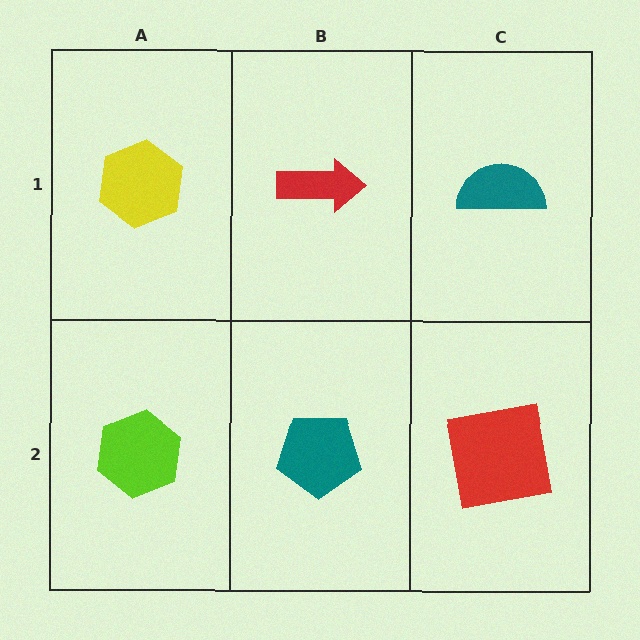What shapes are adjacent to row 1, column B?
A teal pentagon (row 2, column B), a yellow hexagon (row 1, column A), a teal semicircle (row 1, column C).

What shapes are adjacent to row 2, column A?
A yellow hexagon (row 1, column A), a teal pentagon (row 2, column B).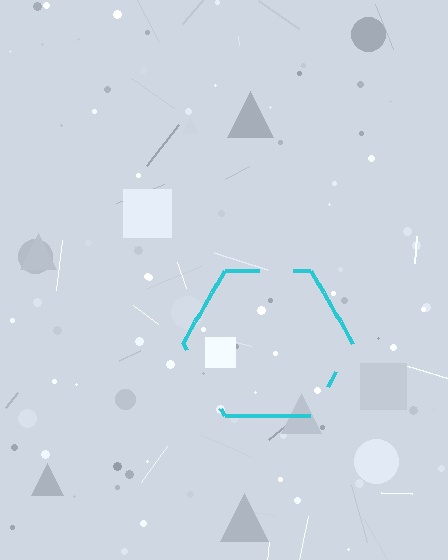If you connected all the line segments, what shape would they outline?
They would outline a hexagon.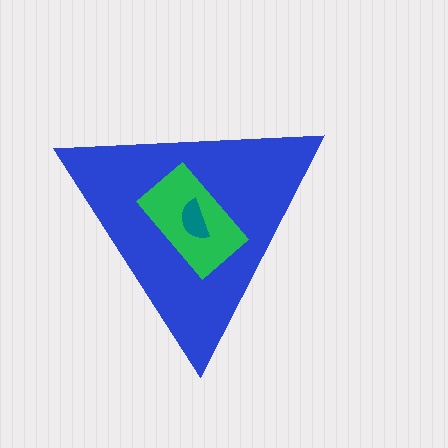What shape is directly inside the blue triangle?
The green rectangle.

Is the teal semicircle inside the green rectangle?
Yes.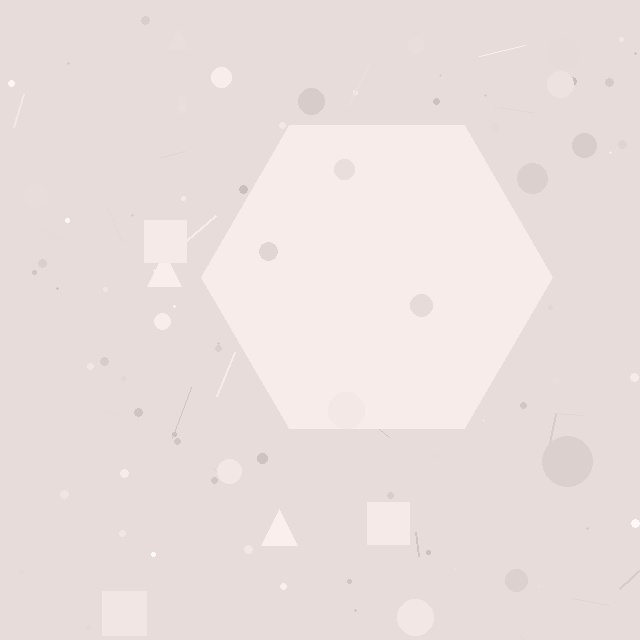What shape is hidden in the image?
A hexagon is hidden in the image.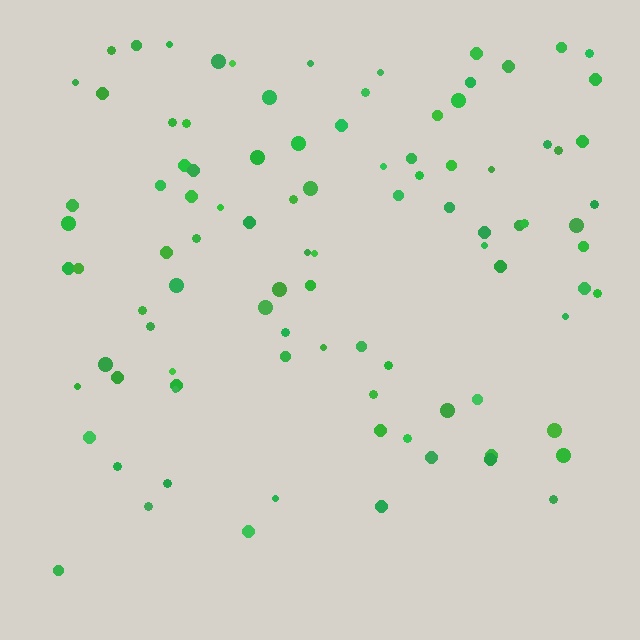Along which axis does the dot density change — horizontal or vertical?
Vertical.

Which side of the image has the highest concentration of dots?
The top.